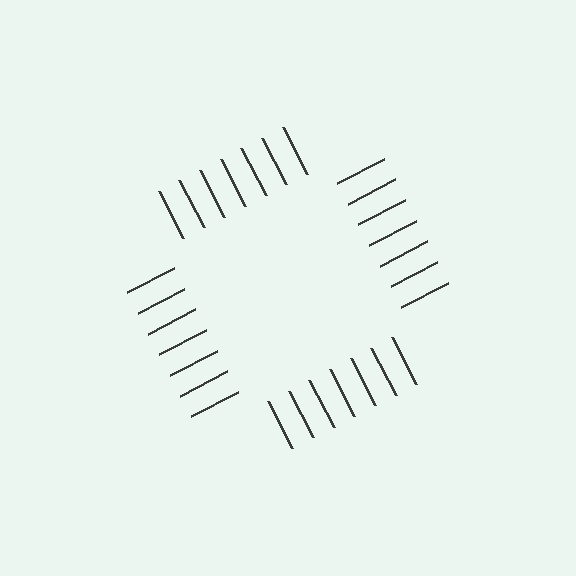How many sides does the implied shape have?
4 sides — the line-ends trace a square.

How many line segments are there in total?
28 — 7 along each of the 4 edges.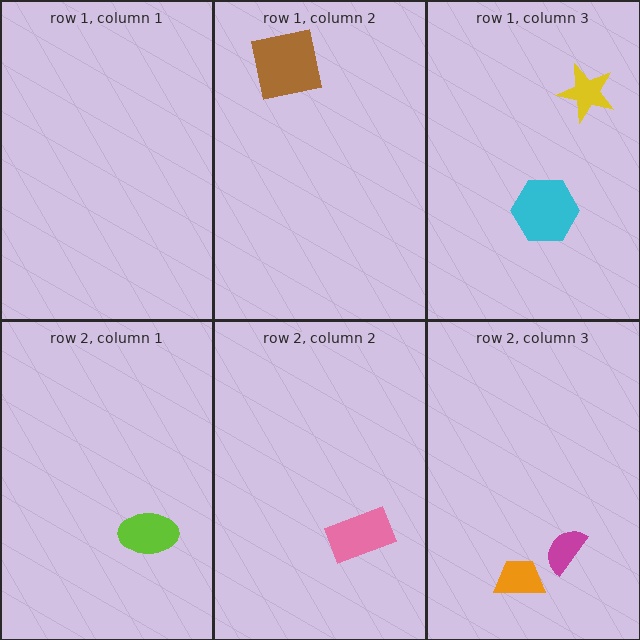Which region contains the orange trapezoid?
The row 2, column 3 region.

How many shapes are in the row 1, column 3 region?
2.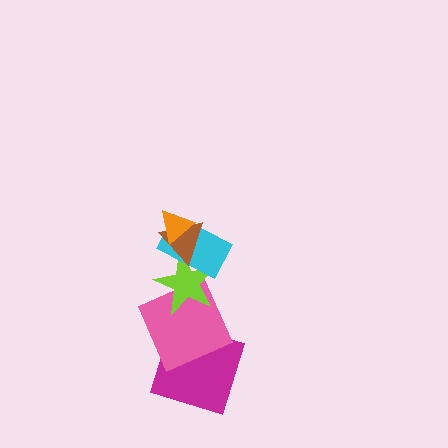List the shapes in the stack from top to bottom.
From top to bottom: the orange triangle, the brown triangle, the cyan rectangle, the lime star, the pink square, the magenta square.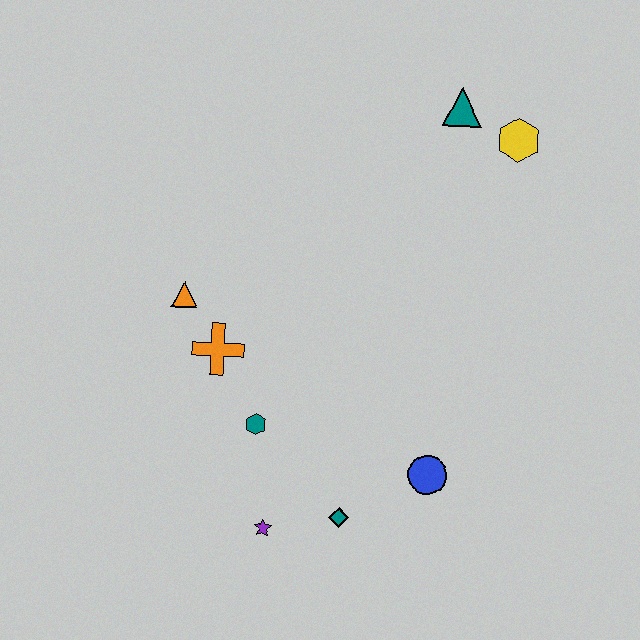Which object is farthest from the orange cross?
The yellow hexagon is farthest from the orange cross.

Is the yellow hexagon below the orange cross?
No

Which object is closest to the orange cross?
The orange triangle is closest to the orange cross.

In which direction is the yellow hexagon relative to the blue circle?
The yellow hexagon is above the blue circle.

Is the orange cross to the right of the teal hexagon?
No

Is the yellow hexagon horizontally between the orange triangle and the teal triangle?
No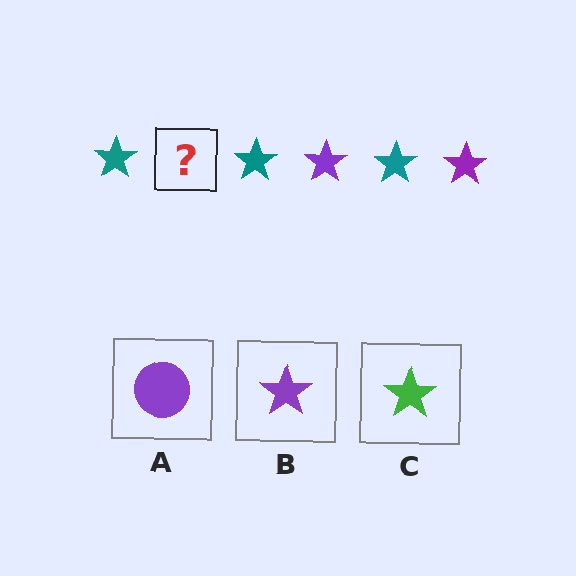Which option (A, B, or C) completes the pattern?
B.